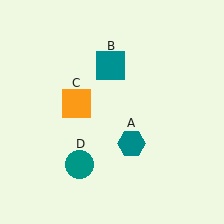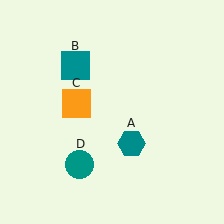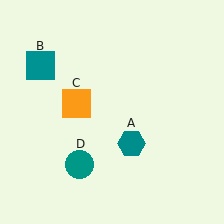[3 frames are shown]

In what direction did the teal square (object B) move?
The teal square (object B) moved left.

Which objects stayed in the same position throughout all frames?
Teal hexagon (object A) and orange square (object C) and teal circle (object D) remained stationary.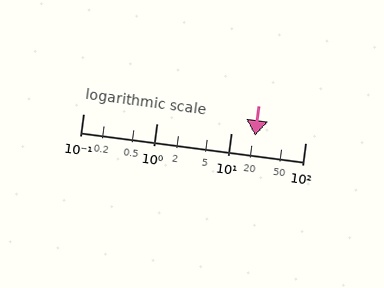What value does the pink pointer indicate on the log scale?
The pointer indicates approximately 21.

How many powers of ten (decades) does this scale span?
The scale spans 3 decades, from 0.1 to 100.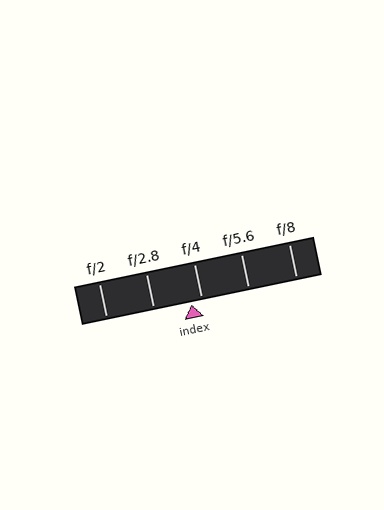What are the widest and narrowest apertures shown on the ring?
The widest aperture shown is f/2 and the narrowest is f/8.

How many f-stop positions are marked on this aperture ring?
There are 5 f-stop positions marked.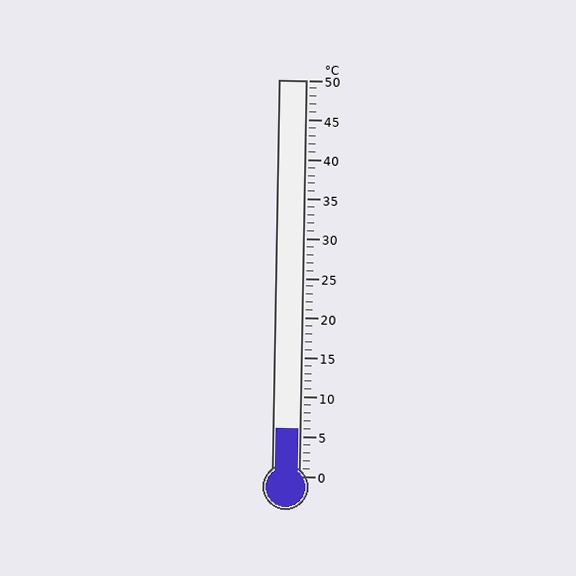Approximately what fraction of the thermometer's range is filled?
The thermometer is filled to approximately 10% of its range.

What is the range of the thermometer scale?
The thermometer scale ranges from 0°C to 50°C.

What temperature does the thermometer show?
The thermometer shows approximately 6°C.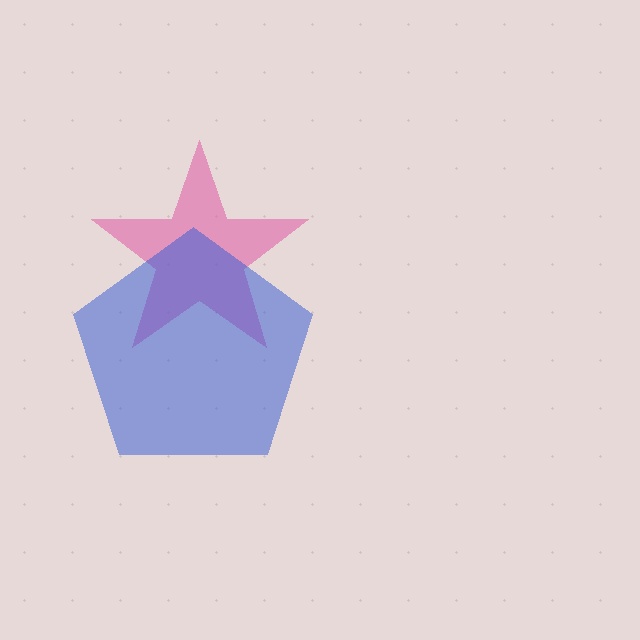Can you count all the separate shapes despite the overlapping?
Yes, there are 2 separate shapes.